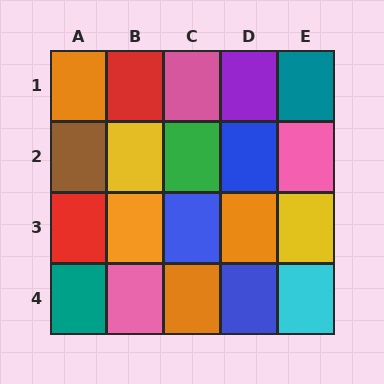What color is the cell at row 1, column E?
Teal.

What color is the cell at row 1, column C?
Pink.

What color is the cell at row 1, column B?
Red.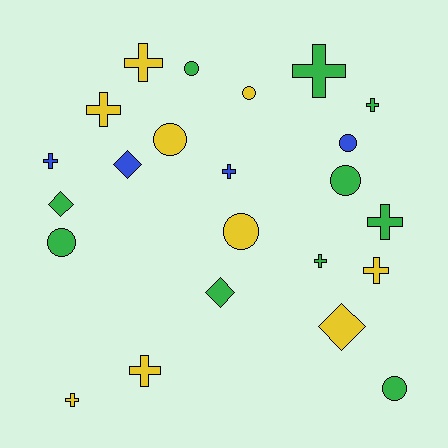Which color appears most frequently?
Green, with 10 objects.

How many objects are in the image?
There are 23 objects.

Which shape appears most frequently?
Cross, with 11 objects.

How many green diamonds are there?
There are 2 green diamonds.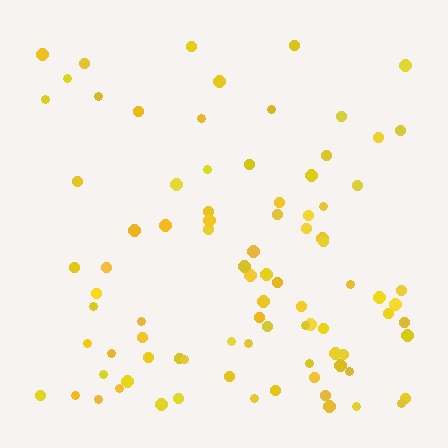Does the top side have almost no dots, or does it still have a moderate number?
Still a moderate number, just noticeably fewer than the bottom.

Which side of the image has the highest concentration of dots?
The bottom.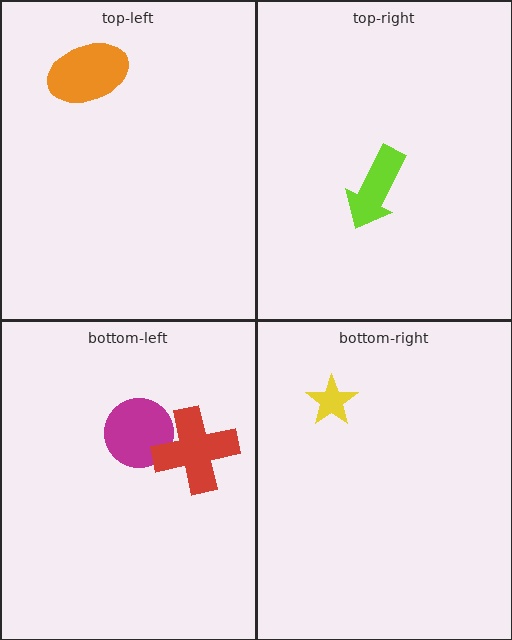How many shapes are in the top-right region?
1.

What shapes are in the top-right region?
The lime arrow.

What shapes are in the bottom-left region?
The magenta circle, the red cross.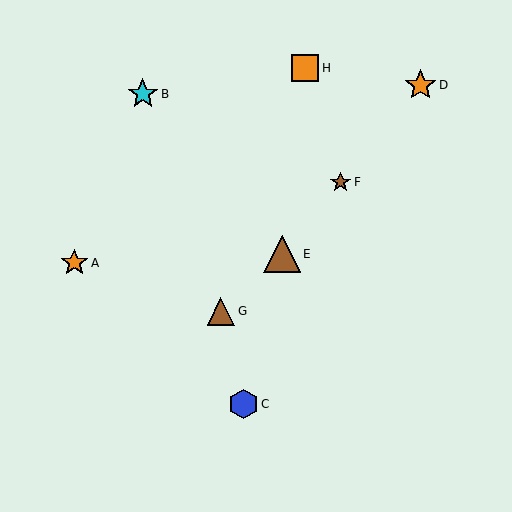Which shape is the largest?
The brown triangle (labeled E) is the largest.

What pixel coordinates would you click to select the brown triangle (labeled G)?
Click at (221, 311) to select the brown triangle G.